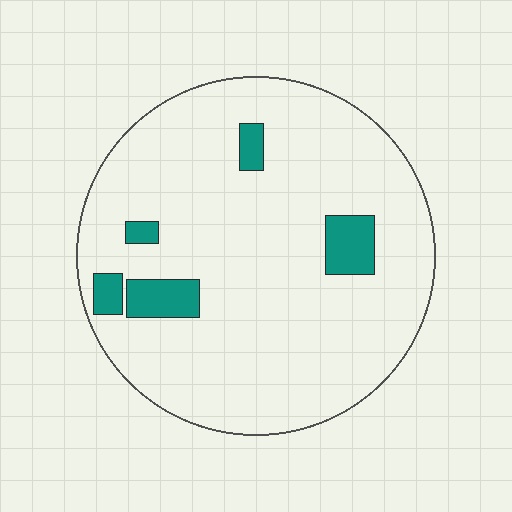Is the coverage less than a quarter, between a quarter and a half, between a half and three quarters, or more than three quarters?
Less than a quarter.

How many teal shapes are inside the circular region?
5.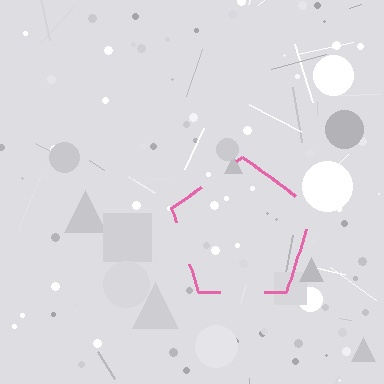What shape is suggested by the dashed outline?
The dashed outline suggests a pentagon.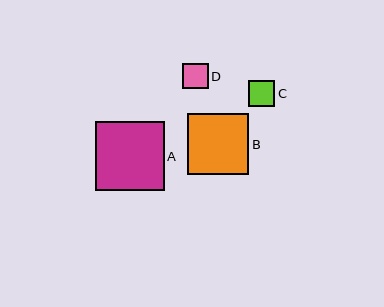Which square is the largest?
Square A is the largest with a size of approximately 69 pixels.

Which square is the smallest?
Square D is the smallest with a size of approximately 25 pixels.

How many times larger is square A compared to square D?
Square A is approximately 2.7 times the size of square D.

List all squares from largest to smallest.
From largest to smallest: A, B, C, D.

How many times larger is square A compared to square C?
Square A is approximately 2.7 times the size of square C.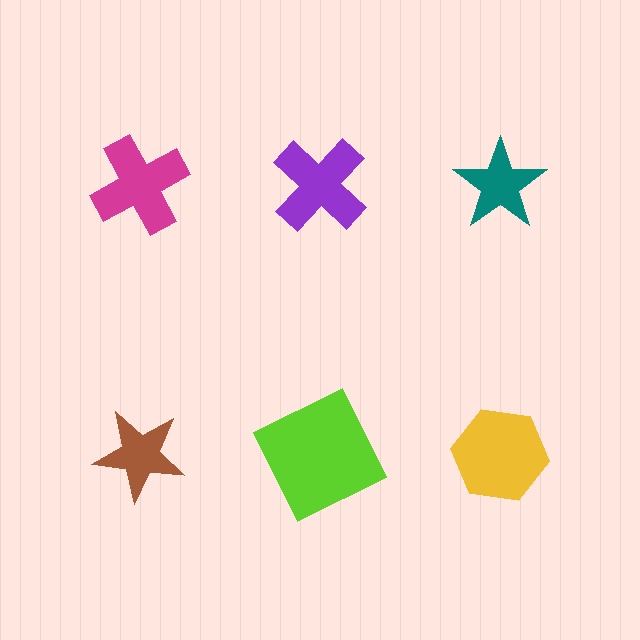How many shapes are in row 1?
3 shapes.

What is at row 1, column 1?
A magenta cross.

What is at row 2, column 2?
A lime square.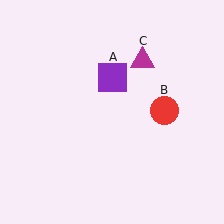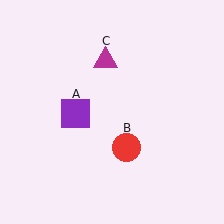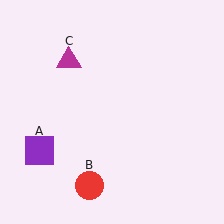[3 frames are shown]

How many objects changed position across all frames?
3 objects changed position: purple square (object A), red circle (object B), magenta triangle (object C).